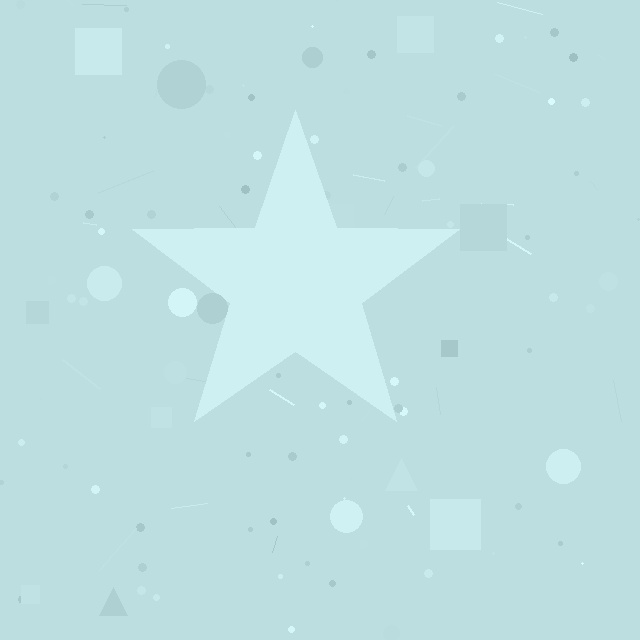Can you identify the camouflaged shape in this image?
The camouflaged shape is a star.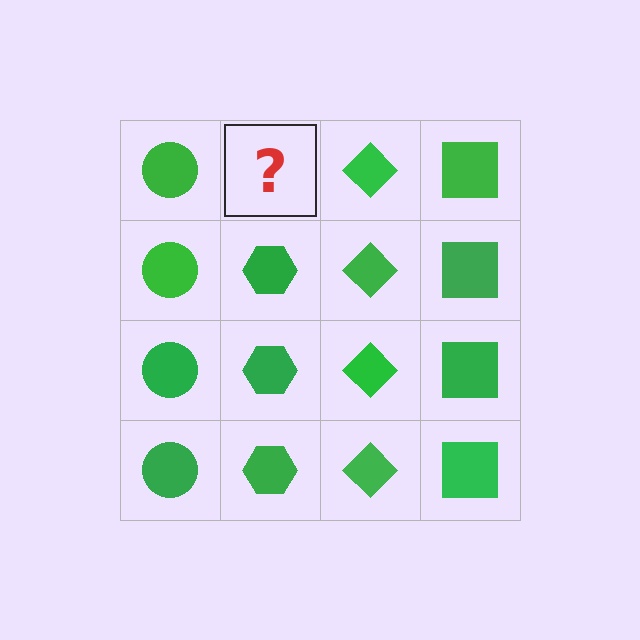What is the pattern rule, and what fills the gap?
The rule is that each column has a consistent shape. The gap should be filled with a green hexagon.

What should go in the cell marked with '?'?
The missing cell should contain a green hexagon.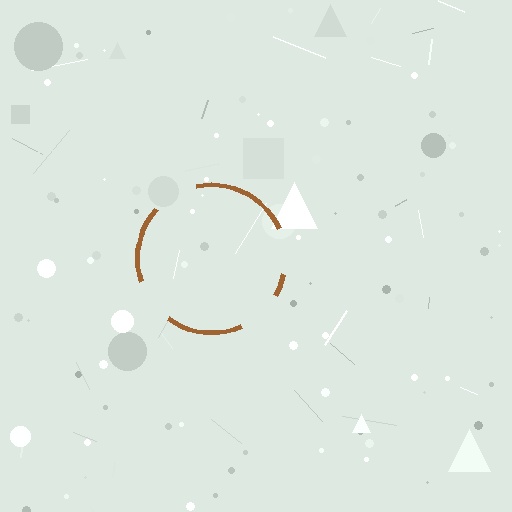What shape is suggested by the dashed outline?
The dashed outline suggests a circle.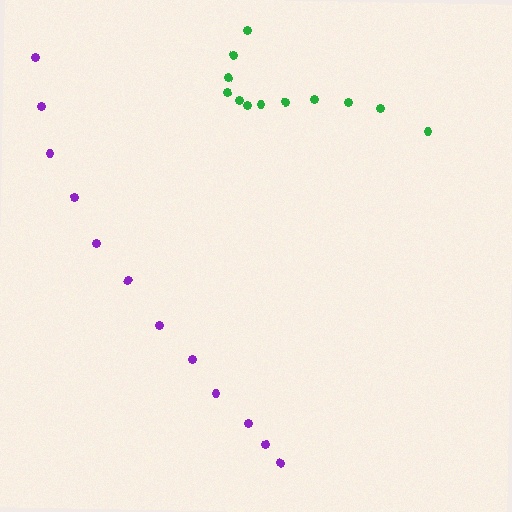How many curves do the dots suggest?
There are 2 distinct paths.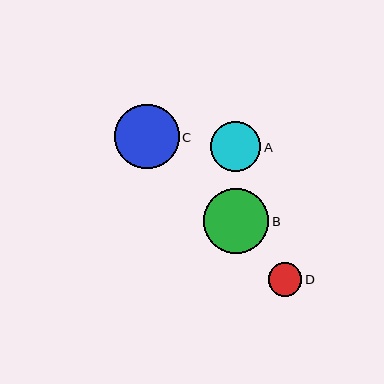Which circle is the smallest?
Circle D is the smallest with a size of approximately 33 pixels.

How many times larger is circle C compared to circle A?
Circle C is approximately 1.3 times the size of circle A.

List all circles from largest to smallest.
From largest to smallest: B, C, A, D.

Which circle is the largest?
Circle B is the largest with a size of approximately 66 pixels.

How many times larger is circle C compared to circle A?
Circle C is approximately 1.3 times the size of circle A.